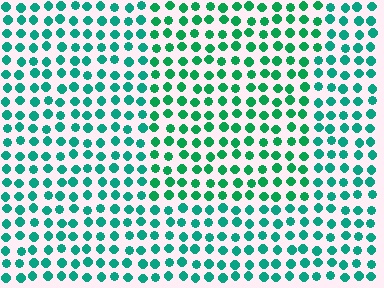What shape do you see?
I see a rectangle.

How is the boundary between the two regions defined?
The boundary is defined purely by a slight shift in hue (about 21 degrees). Spacing, size, and orientation are identical on both sides.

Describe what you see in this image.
The image is filled with small teal elements in a uniform arrangement. A rectangle-shaped region is visible where the elements are tinted to a slightly different hue, forming a subtle color boundary.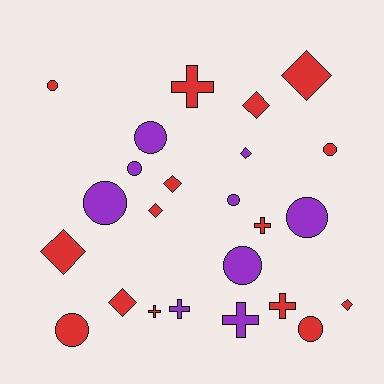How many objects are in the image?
There are 24 objects.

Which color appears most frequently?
Red, with 15 objects.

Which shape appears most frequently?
Circle, with 10 objects.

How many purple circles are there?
There are 6 purple circles.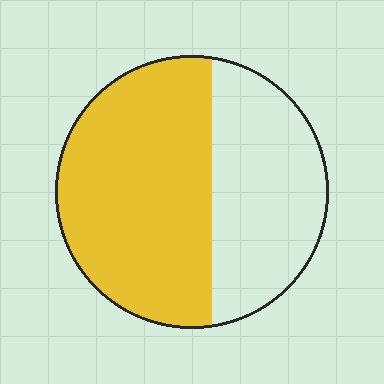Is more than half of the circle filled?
Yes.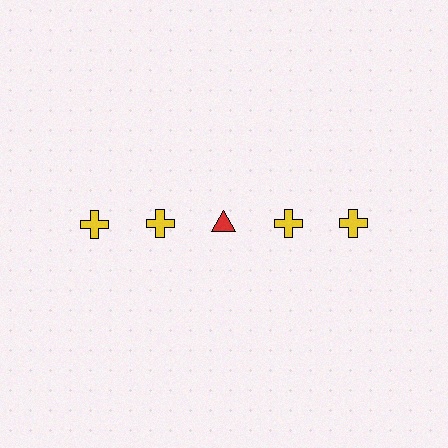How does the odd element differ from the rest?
It differs in both color (red instead of yellow) and shape (triangle instead of cross).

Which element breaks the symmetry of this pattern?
The red triangle in the top row, center column breaks the symmetry. All other shapes are yellow crosses.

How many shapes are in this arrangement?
There are 5 shapes arranged in a grid pattern.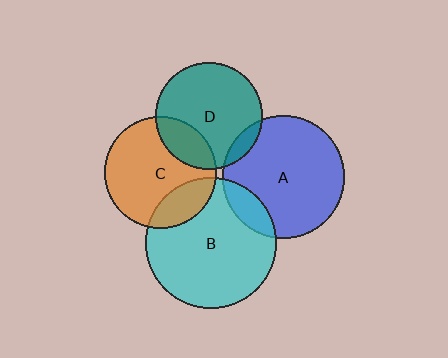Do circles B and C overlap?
Yes.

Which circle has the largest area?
Circle B (cyan).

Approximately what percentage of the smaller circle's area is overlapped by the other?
Approximately 20%.